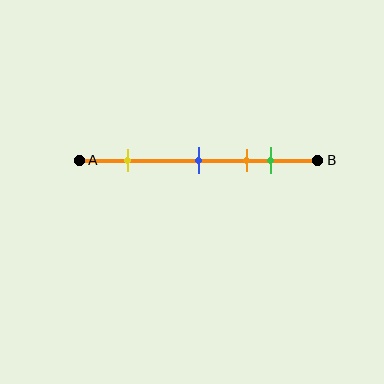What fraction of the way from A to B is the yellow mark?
The yellow mark is approximately 20% (0.2) of the way from A to B.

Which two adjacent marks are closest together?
The orange and green marks are the closest adjacent pair.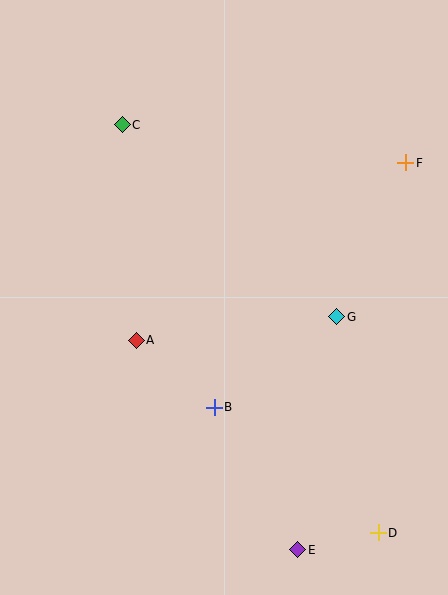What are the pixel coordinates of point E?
Point E is at (298, 550).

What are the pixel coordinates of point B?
Point B is at (214, 407).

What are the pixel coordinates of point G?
Point G is at (337, 317).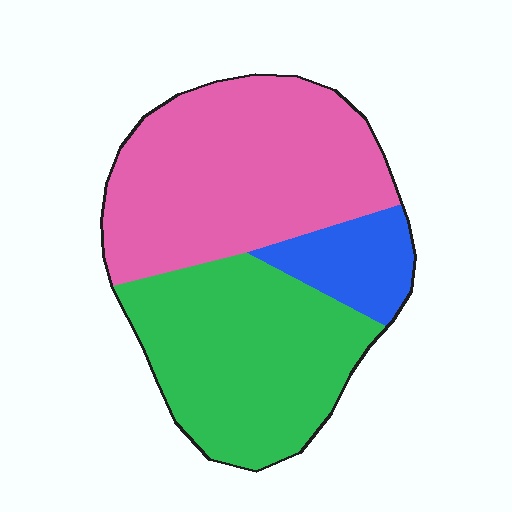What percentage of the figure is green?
Green takes up about two fifths (2/5) of the figure.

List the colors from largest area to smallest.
From largest to smallest: pink, green, blue.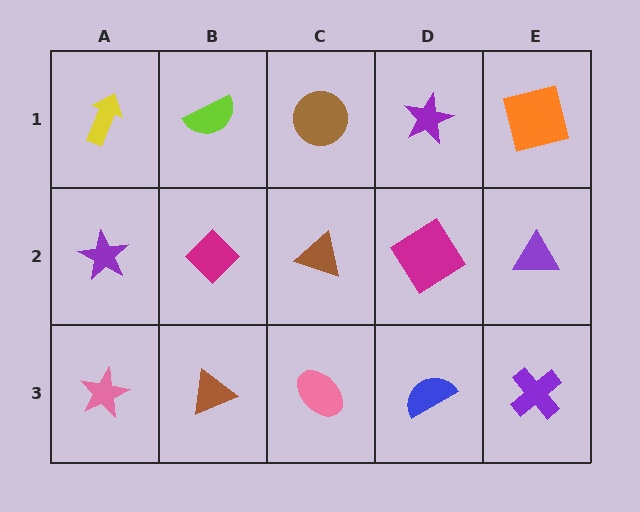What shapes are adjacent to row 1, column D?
A magenta diamond (row 2, column D), a brown circle (row 1, column C), an orange square (row 1, column E).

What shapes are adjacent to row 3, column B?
A magenta diamond (row 2, column B), a pink star (row 3, column A), a pink ellipse (row 3, column C).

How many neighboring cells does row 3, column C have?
3.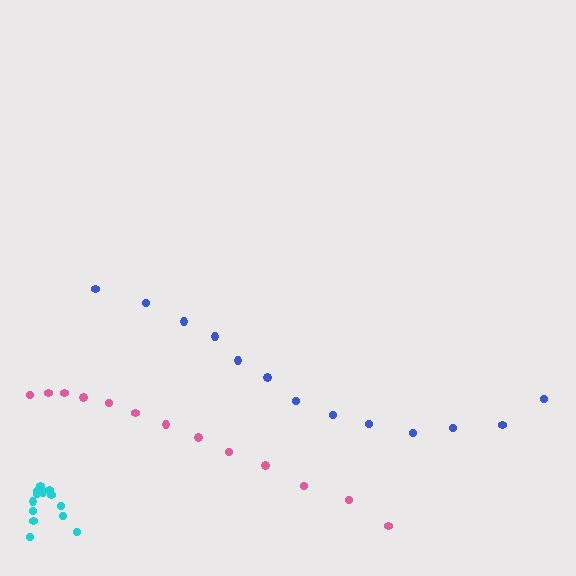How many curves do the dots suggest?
There are 3 distinct paths.